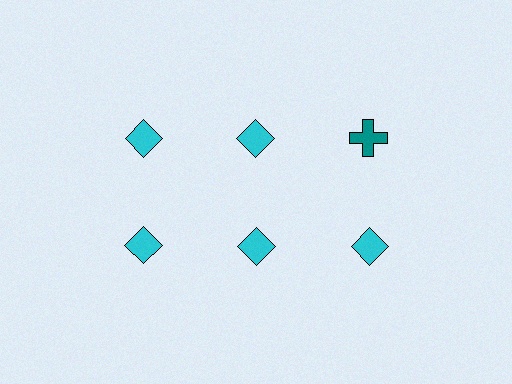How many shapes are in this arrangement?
There are 6 shapes arranged in a grid pattern.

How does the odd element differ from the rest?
It differs in both color (teal instead of cyan) and shape (cross instead of diamond).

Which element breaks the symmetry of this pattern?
The teal cross in the top row, center column breaks the symmetry. All other shapes are cyan diamonds.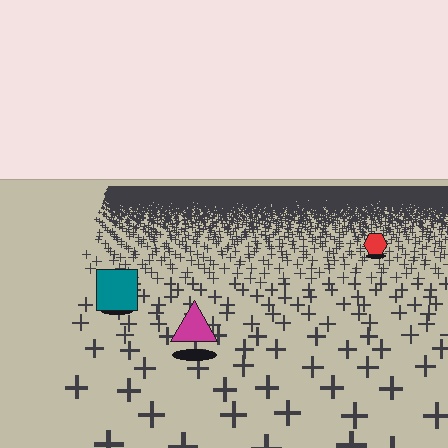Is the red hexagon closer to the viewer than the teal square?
No. The teal square is closer — you can tell from the texture gradient: the ground texture is coarser near it.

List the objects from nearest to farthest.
From nearest to farthest: the magenta triangle, the teal square, the red hexagon.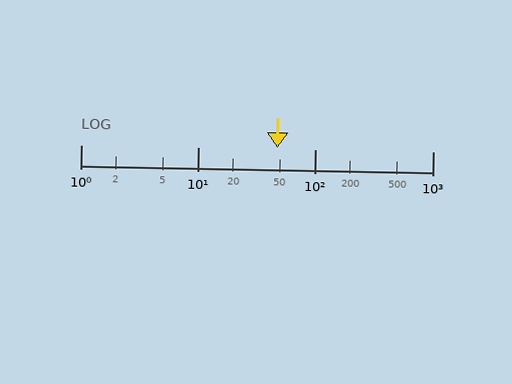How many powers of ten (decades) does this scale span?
The scale spans 3 decades, from 1 to 1000.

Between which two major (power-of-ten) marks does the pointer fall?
The pointer is between 10 and 100.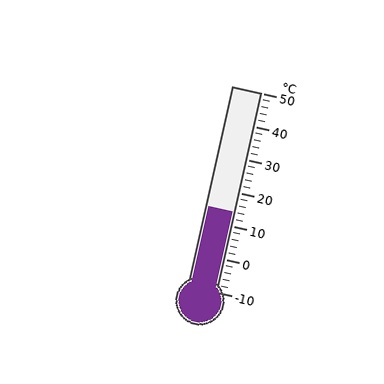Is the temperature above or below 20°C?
The temperature is below 20°C.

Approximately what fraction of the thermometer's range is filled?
The thermometer is filled to approximately 40% of its range.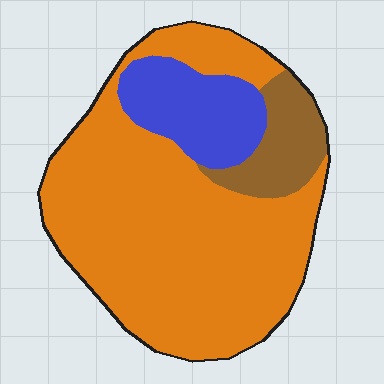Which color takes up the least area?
Brown, at roughly 10%.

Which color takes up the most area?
Orange, at roughly 75%.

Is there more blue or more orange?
Orange.